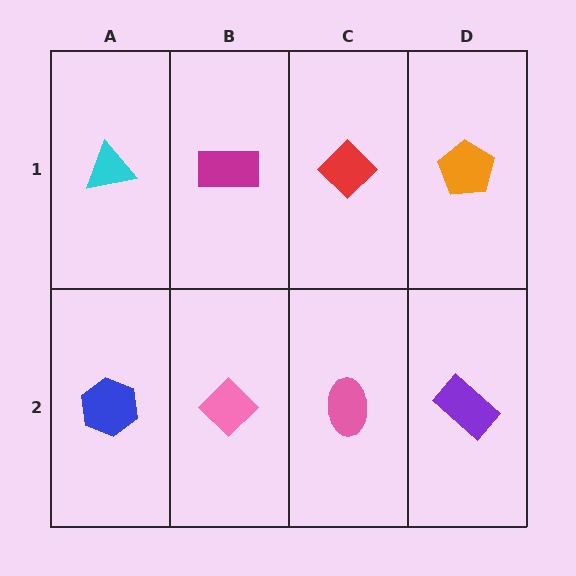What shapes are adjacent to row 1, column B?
A pink diamond (row 2, column B), a cyan triangle (row 1, column A), a red diamond (row 1, column C).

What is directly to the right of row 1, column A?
A magenta rectangle.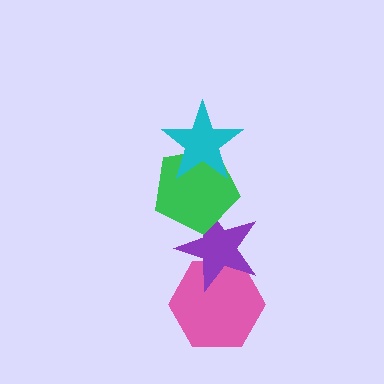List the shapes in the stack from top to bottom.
From top to bottom: the cyan star, the green pentagon, the purple star, the pink hexagon.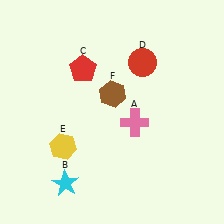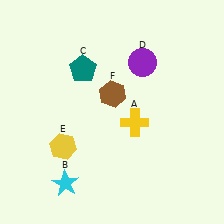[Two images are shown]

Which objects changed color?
A changed from pink to yellow. C changed from red to teal. D changed from red to purple.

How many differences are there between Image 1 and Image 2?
There are 3 differences between the two images.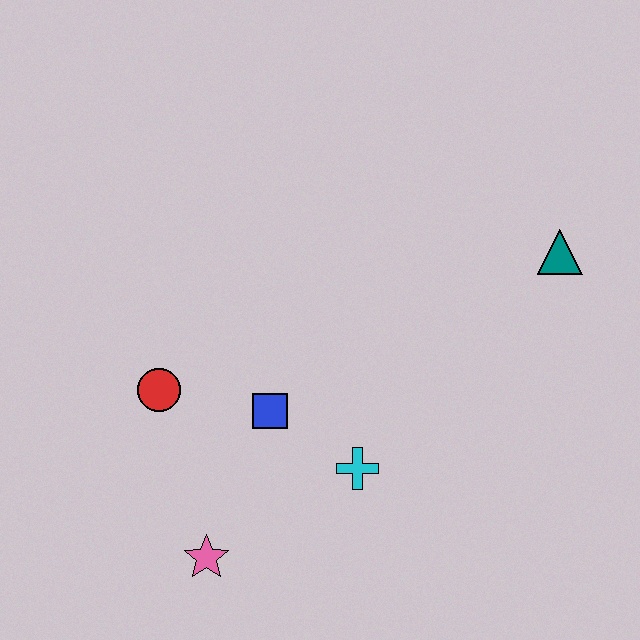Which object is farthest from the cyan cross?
The teal triangle is farthest from the cyan cross.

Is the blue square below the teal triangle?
Yes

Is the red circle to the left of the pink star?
Yes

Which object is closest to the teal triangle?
The cyan cross is closest to the teal triangle.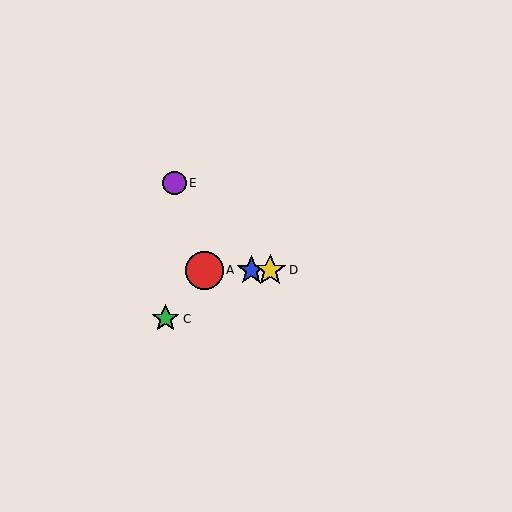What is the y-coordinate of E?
Object E is at y≈183.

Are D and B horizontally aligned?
Yes, both are at y≈270.